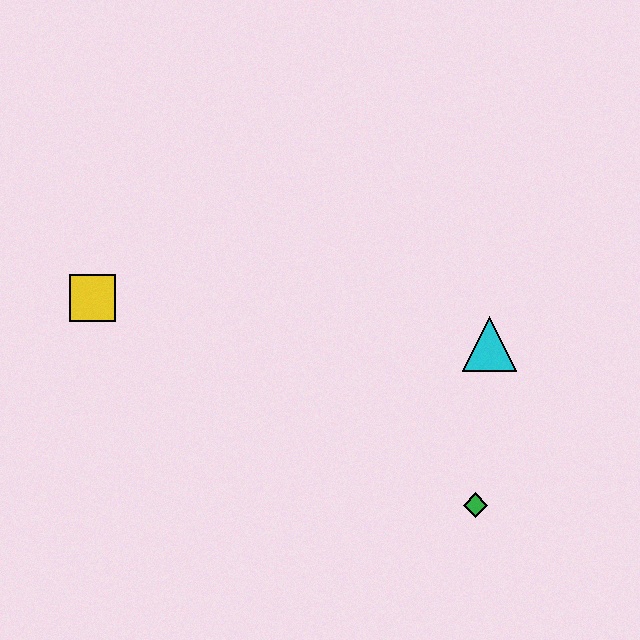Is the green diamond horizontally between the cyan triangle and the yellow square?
Yes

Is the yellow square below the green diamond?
No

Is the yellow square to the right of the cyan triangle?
No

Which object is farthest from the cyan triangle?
The yellow square is farthest from the cyan triangle.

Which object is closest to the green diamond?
The cyan triangle is closest to the green diamond.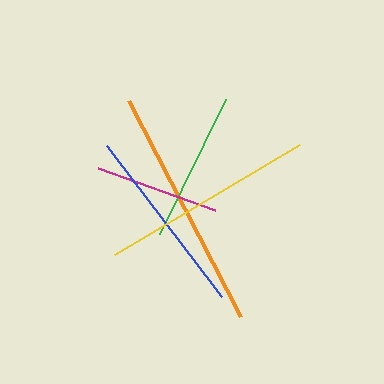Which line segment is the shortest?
The magenta line is the shortest at approximately 124 pixels.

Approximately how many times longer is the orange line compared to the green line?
The orange line is approximately 1.6 times the length of the green line.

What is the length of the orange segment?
The orange segment is approximately 243 pixels long.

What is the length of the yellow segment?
The yellow segment is approximately 215 pixels long.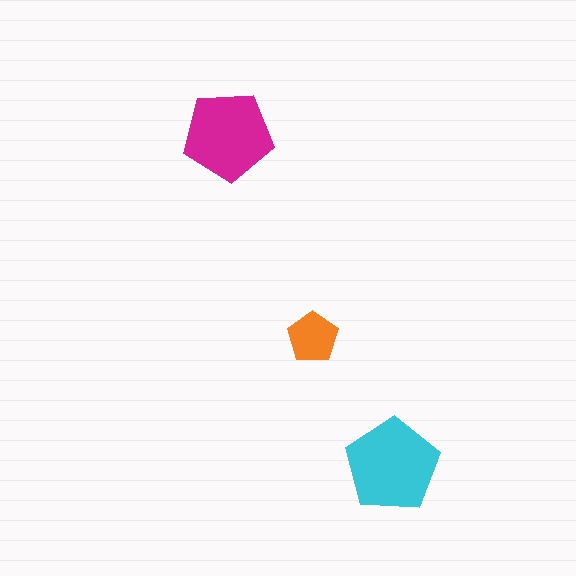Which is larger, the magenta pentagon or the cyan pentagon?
The cyan one.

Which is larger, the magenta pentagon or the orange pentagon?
The magenta one.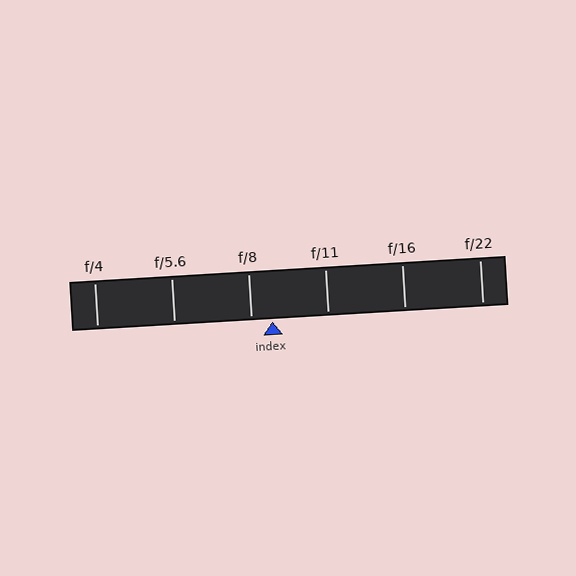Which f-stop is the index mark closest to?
The index mark is closest to f/8.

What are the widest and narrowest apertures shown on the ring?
The widest aperture shown is f/4 and the narrowest is f/22.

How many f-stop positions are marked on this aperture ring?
There are 6 f-stop positions marked.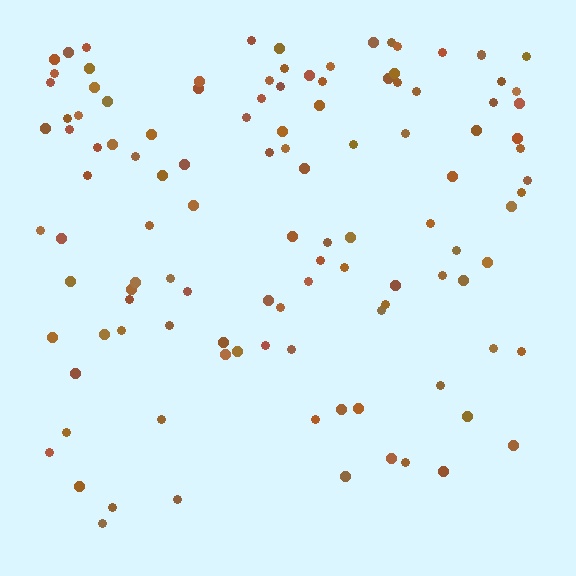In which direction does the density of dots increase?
From bottom to top, with the top side densest.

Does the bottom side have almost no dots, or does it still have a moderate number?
Still a moderate number, just noticeably fewer than the top.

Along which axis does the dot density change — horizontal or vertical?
Vertical.